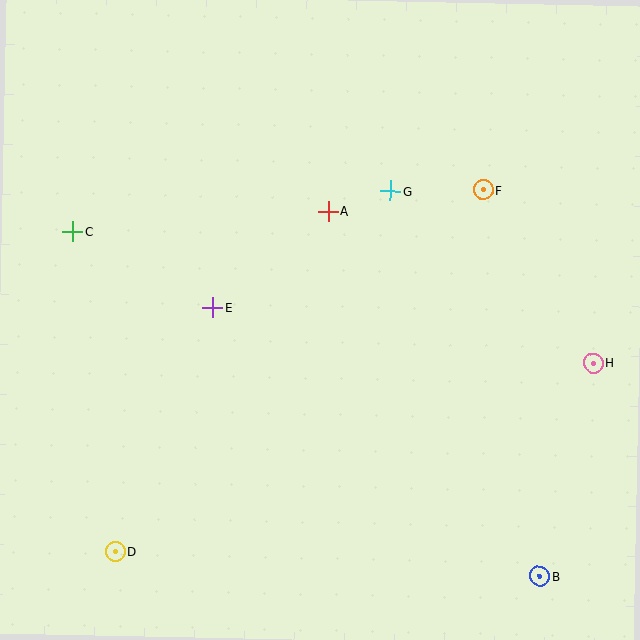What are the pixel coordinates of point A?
Point A is at (328, 212).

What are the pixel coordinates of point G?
Point G is at (391, 191).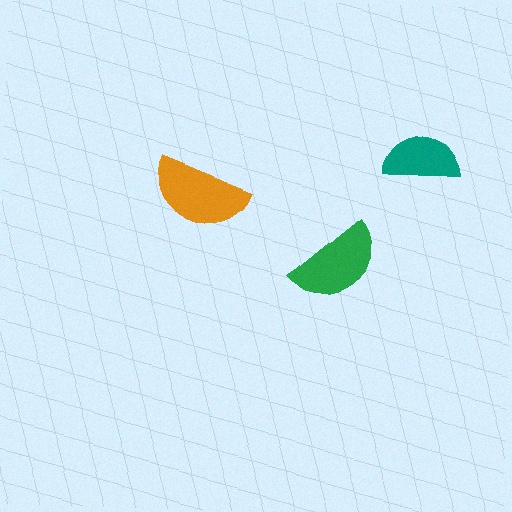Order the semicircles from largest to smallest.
the orange one, the green one, the teal one.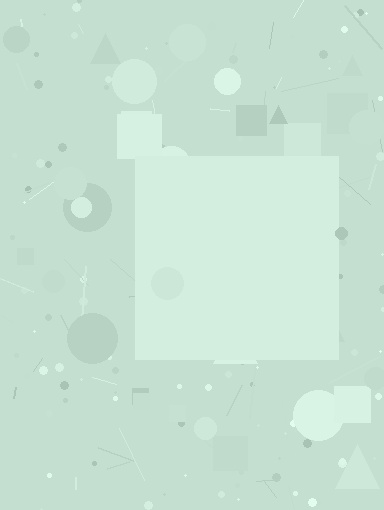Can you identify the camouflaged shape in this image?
The camouflaged shape is a square.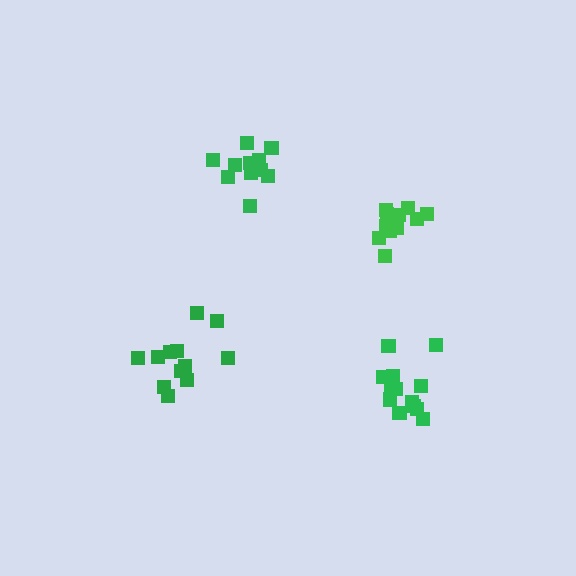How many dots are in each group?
Group 1: 12 dots, Group 2: 12 dots, Group 3: 11 dots, Group 4: 13 dots (48 total).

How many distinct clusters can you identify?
There are 4 distinct clusters.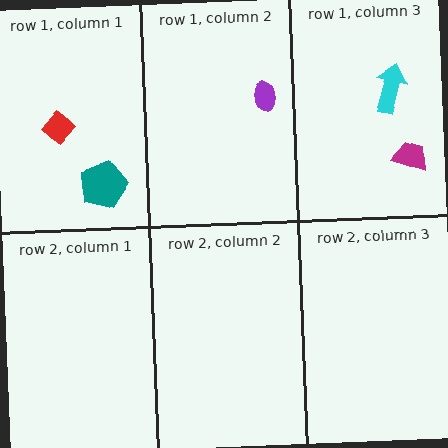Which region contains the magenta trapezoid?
The row 1, column 3 region.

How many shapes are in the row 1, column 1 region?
2.